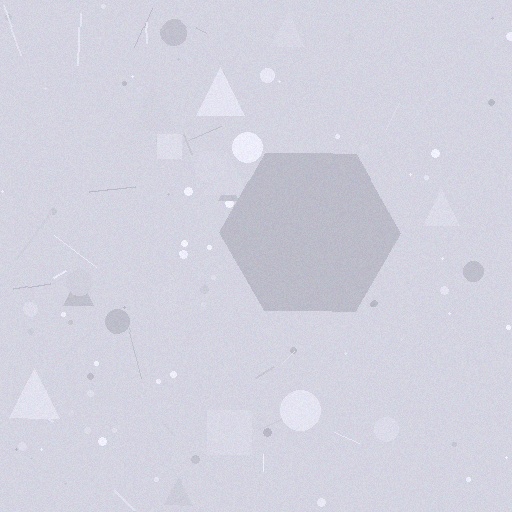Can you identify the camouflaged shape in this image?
The camouflaged shape is a hexagon.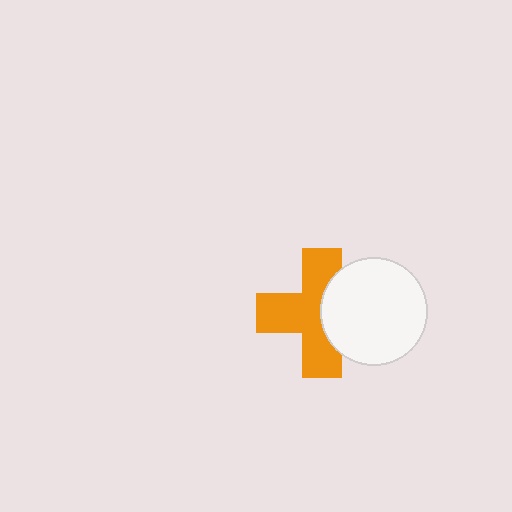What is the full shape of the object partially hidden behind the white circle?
The partially hidden object is an orange cross.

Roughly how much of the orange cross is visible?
About half of it is visible (roughly 65%).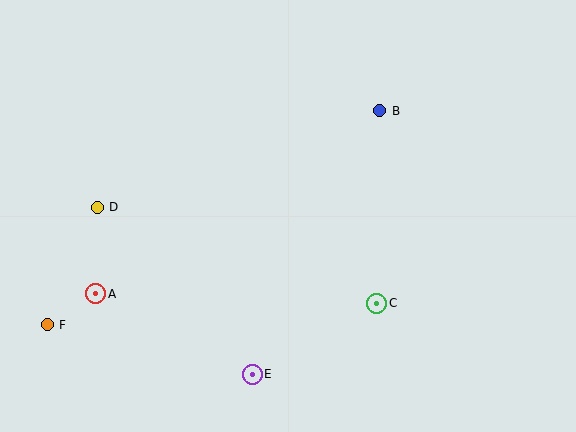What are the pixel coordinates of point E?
Point E is at (252, 374).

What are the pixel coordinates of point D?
Point D is at (97, 207).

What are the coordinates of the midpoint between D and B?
The midpoint between D and B is at (239, 159).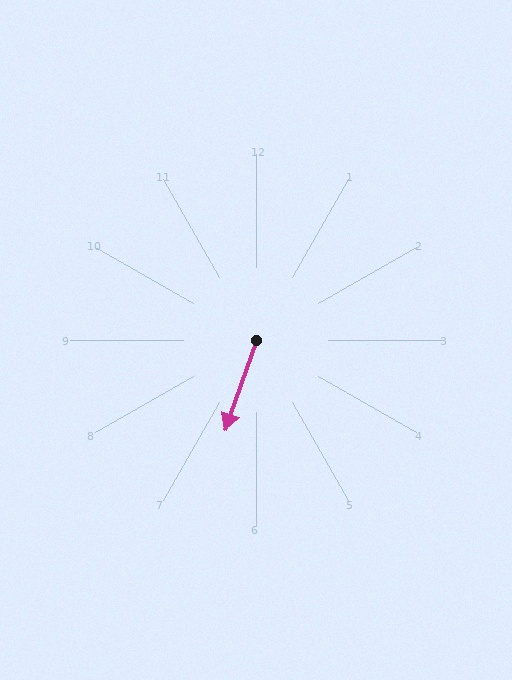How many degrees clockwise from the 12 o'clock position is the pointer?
Approximately 199 degrees.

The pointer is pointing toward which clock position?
Roughly 7 o'clock.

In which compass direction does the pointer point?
South.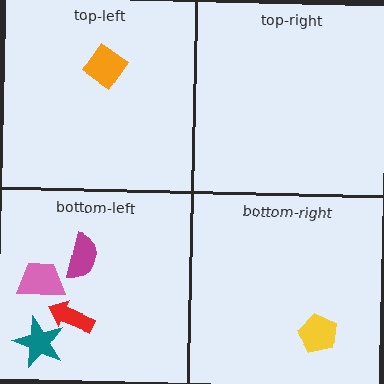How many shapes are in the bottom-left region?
4.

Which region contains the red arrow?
The bottom-left region.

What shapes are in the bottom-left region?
The magenta semicircle, the pink trapezoid, the teal star, the red arrow.